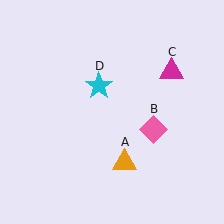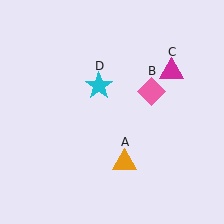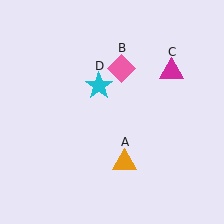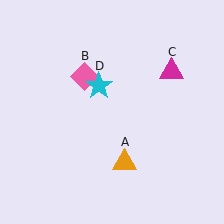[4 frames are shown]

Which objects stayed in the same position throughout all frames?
Orange triangle (object A) and magenta triangle (object C) and cyan star (object D) remained stationary.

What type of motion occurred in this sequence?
The pink diamond (object B) rotated counterclockwise around the center of the scene.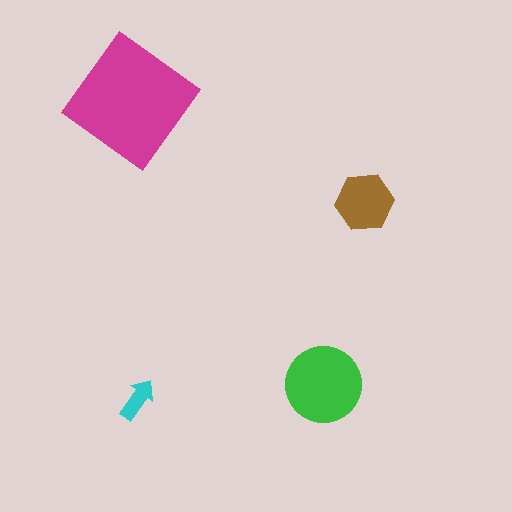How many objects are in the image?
There are 4 objects in the image.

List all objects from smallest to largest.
The cyan arrow, the brown hexagon, the green circle, the magenta diamond.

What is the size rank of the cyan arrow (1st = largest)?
4th.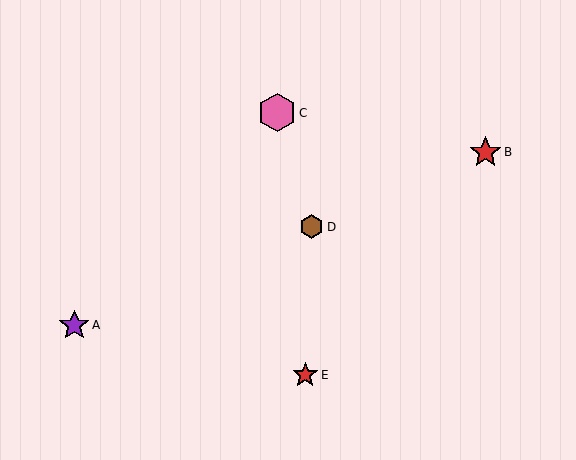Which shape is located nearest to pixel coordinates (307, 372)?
The red star (labeled E) at (305, 375) is nearest to that location.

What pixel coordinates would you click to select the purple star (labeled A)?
Click at (74, 325) to select the purple star A.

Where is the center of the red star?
The center of the red star is at (305, 375).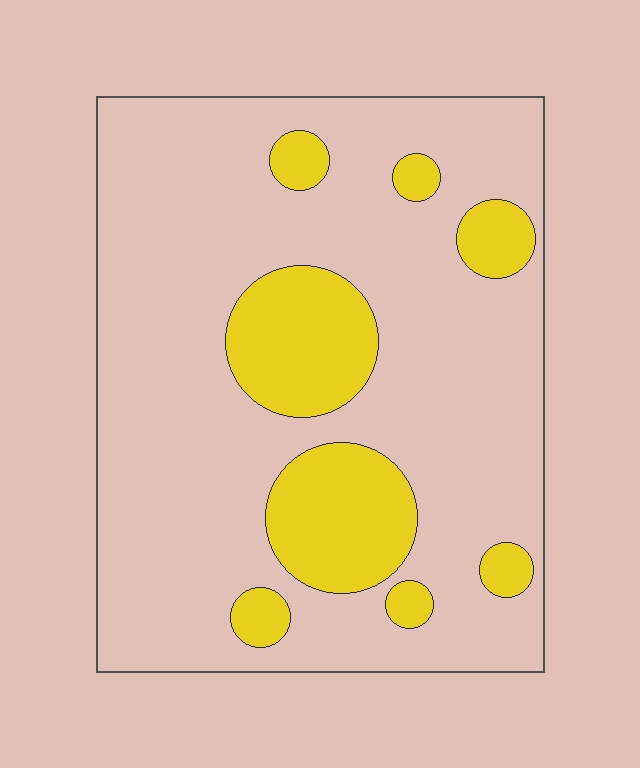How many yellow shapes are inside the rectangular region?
8.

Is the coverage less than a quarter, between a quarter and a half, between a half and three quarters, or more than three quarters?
Less than a quarter.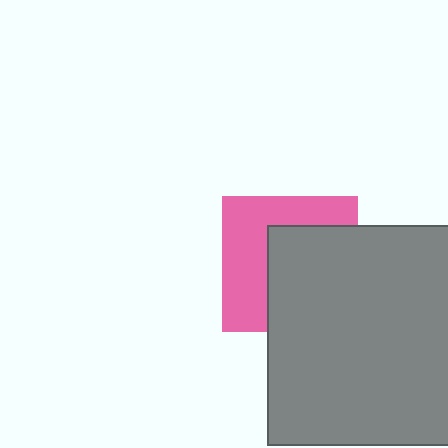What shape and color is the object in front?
The object in front is a gray rectangle.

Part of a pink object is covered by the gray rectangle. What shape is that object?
It is a square.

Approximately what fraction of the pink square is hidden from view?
Roughly 52% of the pink square is hidden behind the gray rectangle.